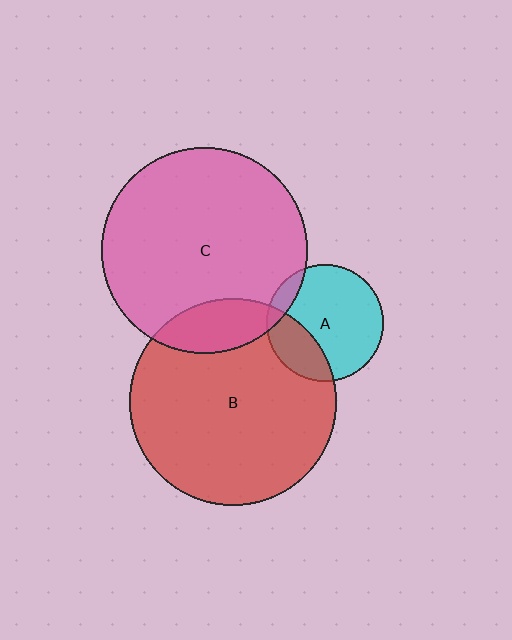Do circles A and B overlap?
Yes.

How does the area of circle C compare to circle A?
Approximately 3.1 times.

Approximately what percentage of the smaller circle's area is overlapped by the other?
Approximately 25%.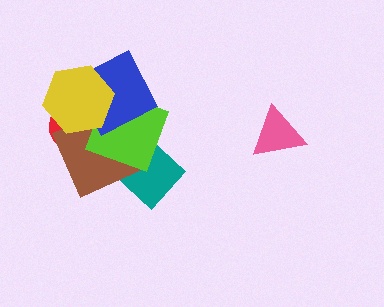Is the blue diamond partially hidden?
Yes, it is partially covered by another shape.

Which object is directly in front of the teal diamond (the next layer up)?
The brown diamond is directly in front of the teal diamond.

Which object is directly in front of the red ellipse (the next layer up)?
The brown diamond is directly in front of the red ellipse.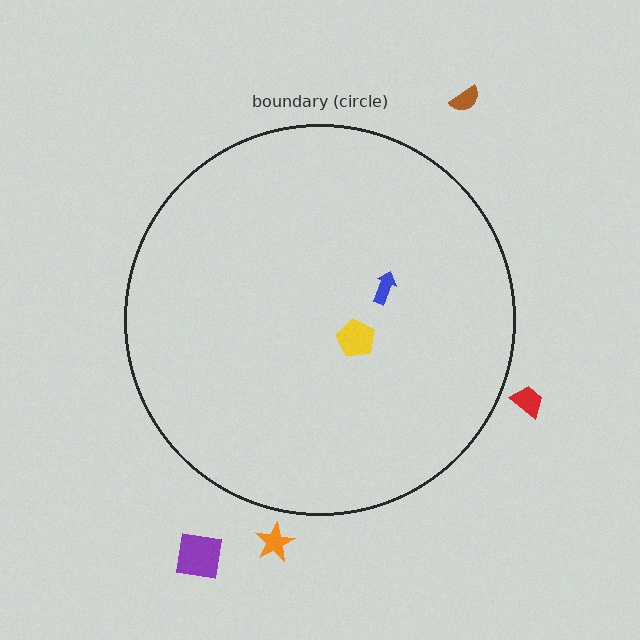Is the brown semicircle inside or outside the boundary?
Outside.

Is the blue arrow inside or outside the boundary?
Inside.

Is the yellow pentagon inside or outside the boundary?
Inside.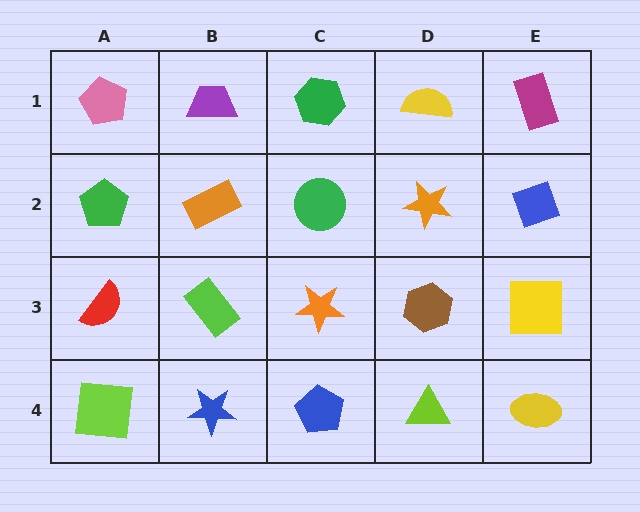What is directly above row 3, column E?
A blue diamond.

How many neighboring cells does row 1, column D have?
3.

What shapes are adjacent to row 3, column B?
An orange rectangle (row 2, column B), a blue star (row 4, column B), a red semicircle (row 3, column A), an orange star (row 3, column C).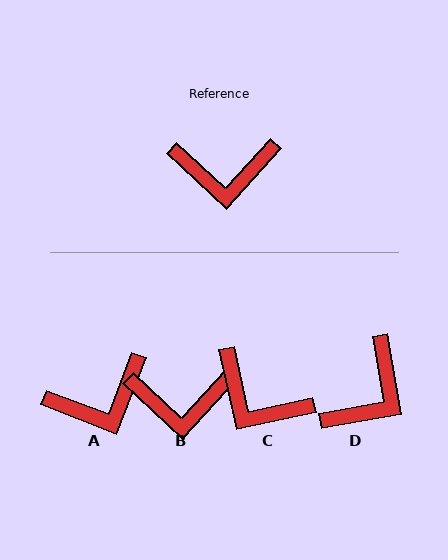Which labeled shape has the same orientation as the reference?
B.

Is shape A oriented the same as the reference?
No, it is off by about 22 degrees.